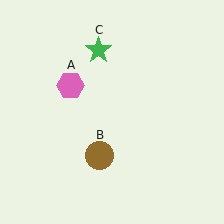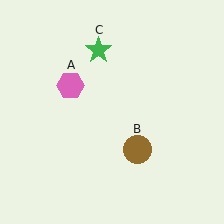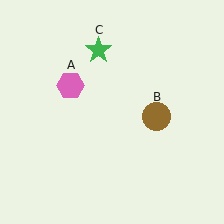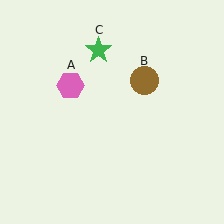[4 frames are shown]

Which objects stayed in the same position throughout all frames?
Pink hexagon (object A) and green star (object C) remained stationary.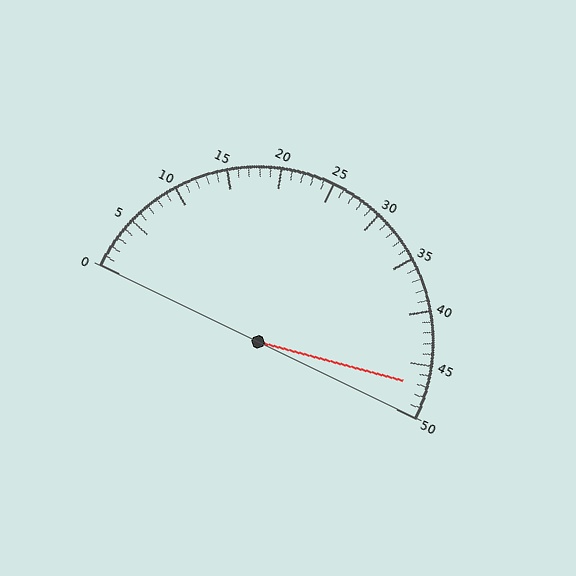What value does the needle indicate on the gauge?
The needle indicates approximately 47.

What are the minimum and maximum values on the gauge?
The gauge ranges from 0 to 50.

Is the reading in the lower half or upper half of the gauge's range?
The reading is in the upper half of the range (0 to 50).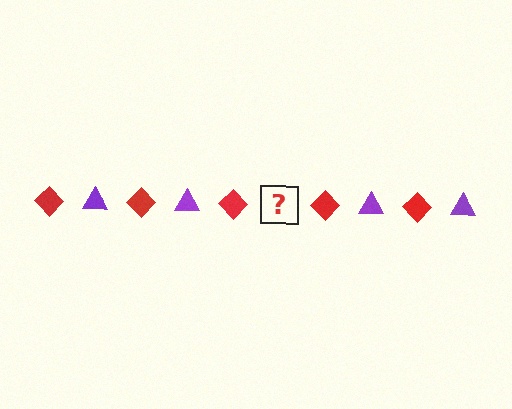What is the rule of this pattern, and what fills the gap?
The rule is that the pattern alternates between red diamond and purple triangle. The gap should be filled with a purple triangle.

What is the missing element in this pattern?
The missing element is a purple triangle.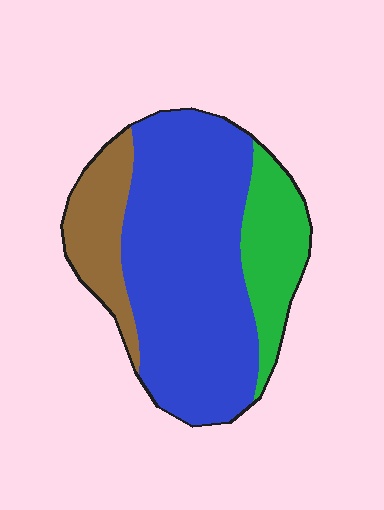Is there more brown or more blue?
Blue.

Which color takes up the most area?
Blue, at roughly 65%.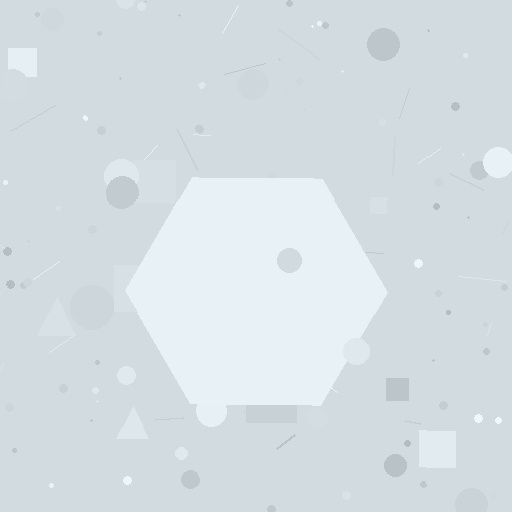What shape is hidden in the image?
A hexagon is hidden in the image.